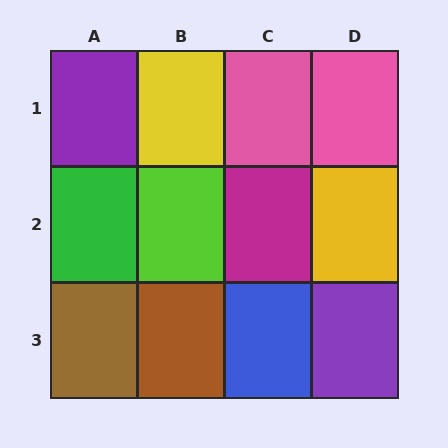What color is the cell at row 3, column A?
Brown.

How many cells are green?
1 cell is green.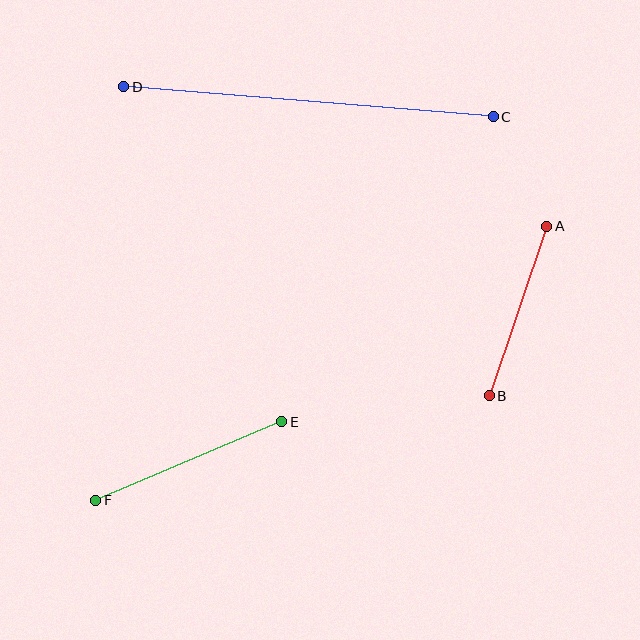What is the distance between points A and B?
The distance is approximately 179 pixels.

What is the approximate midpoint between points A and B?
The midpoint is at approximately (518, 311) pixels.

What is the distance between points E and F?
The distance is approximately 202 pixels.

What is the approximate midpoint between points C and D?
The midpoint is at approximately (309, 102) pixels.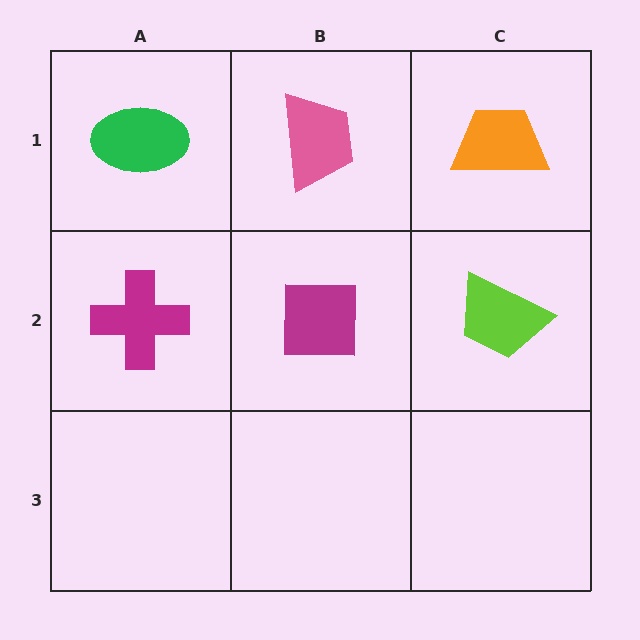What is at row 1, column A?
A green ellipse.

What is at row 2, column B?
A magenta square.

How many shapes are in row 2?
3 shapes.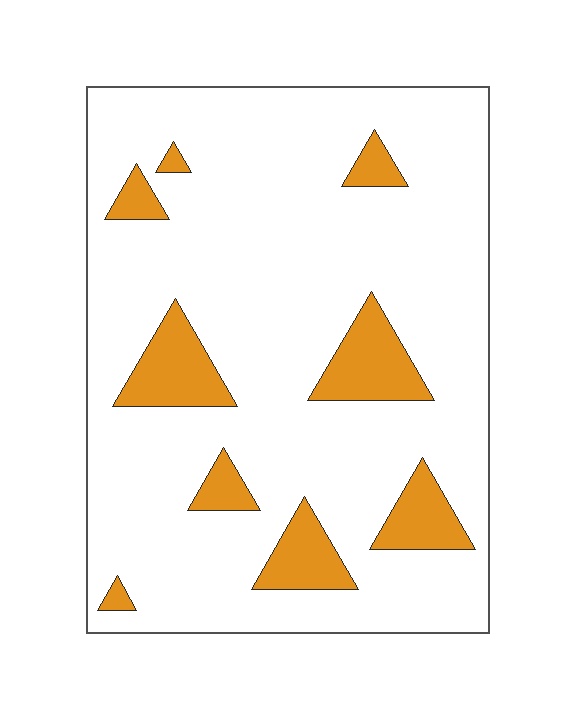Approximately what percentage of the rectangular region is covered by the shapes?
Approximately 15%.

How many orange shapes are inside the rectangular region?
9.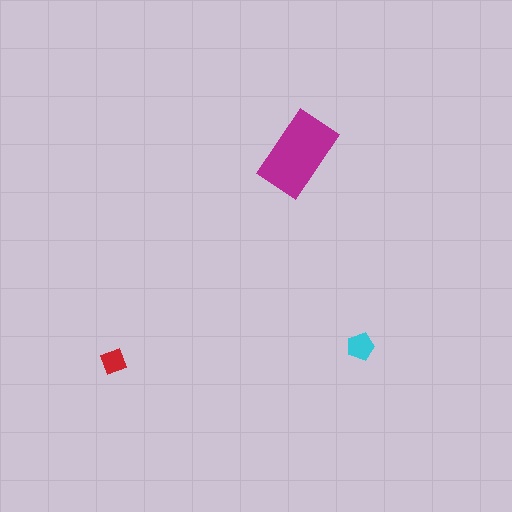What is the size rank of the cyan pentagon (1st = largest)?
2nd.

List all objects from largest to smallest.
The magenta rectangle, the cyan pentagon, the red diamond.